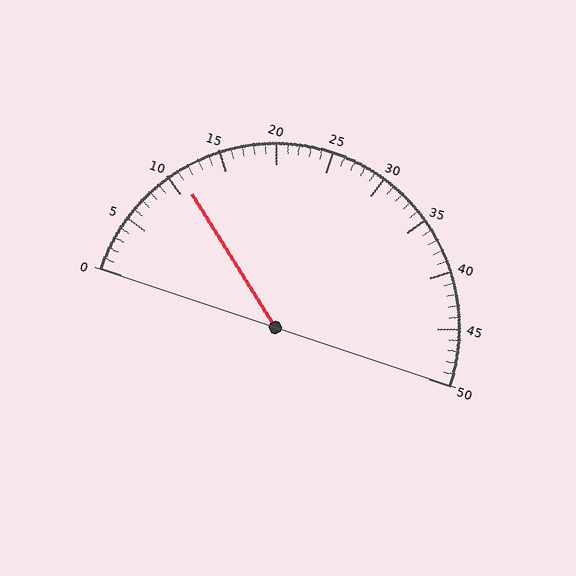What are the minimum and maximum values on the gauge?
The gauge ranges from 0 to 50.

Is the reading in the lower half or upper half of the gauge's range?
The reading is in the lower half of the range (0 to 50).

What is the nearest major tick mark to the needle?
The nearest major tick mark is 10.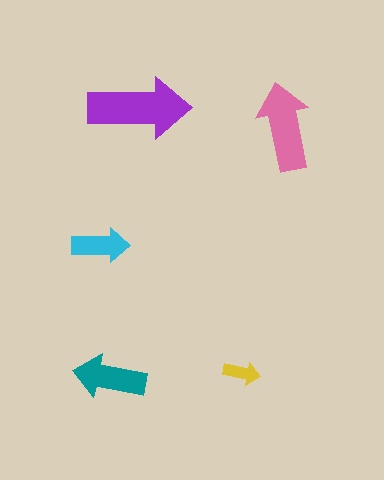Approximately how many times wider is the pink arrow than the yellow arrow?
About 2.5 times wider.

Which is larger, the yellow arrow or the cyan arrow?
The cyan one.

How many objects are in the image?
There are 5 objects in the image.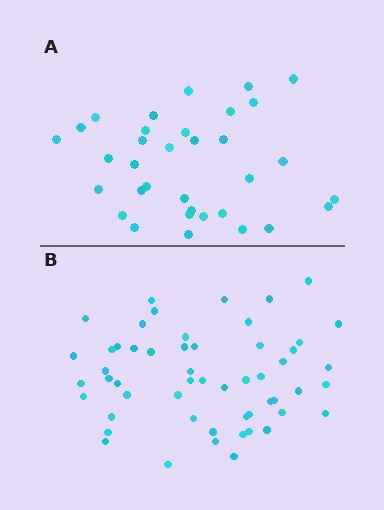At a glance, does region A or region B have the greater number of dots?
Region B (the bottom region) has more dots.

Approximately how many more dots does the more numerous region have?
Region B has approximately 20 more dots than region A.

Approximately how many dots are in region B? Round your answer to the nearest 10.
About 50 dots. (The exact count is 54, which rounds to 50.)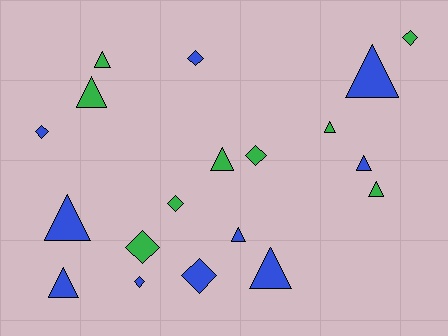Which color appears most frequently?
Blue, with 10 objects.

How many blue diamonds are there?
There are 4 blue diamonds.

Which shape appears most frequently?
Triangle, with 11 objects.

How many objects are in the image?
There are 19 objects.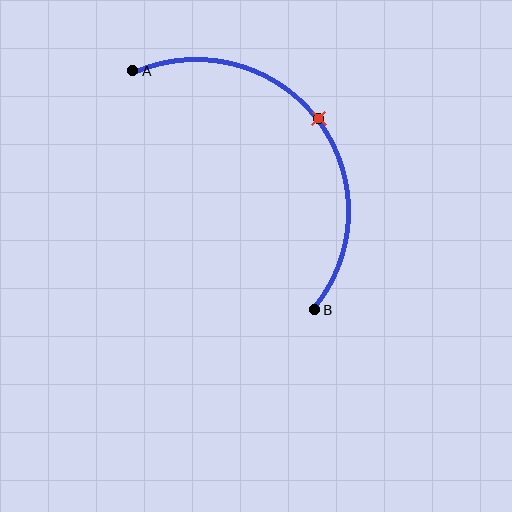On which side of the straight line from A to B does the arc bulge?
The arc bulges above and to the right of the straight line connecting A and B.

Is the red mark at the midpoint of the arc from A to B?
Yes. The red mark lies on the arc at equal arc-length from both A and B — it is the arc midpoint.